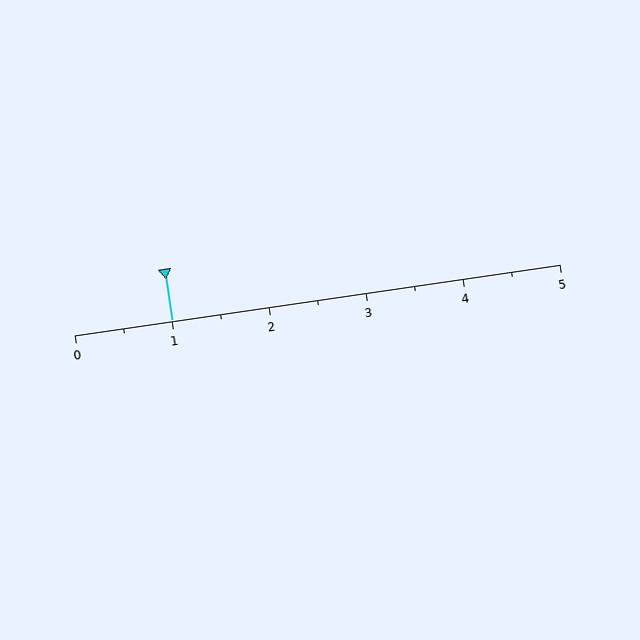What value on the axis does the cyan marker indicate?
The marker indicates approximately 1.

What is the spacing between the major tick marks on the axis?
The major ticks are spaced 1 apart.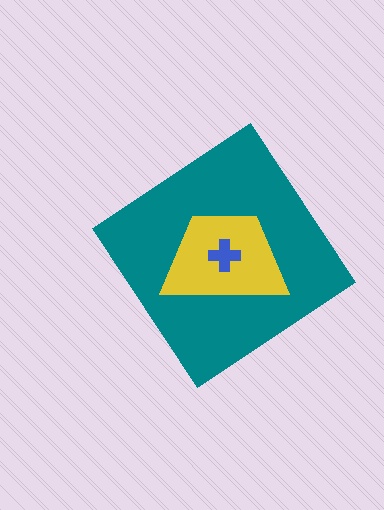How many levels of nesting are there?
3.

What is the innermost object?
The blue cross.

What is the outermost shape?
The teal diamond.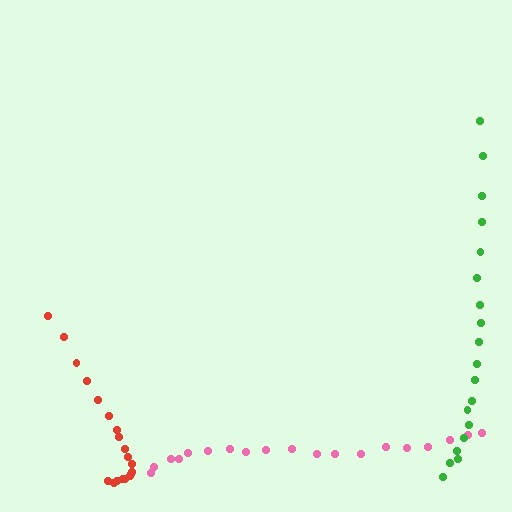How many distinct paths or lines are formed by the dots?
There are 3 distinct paths.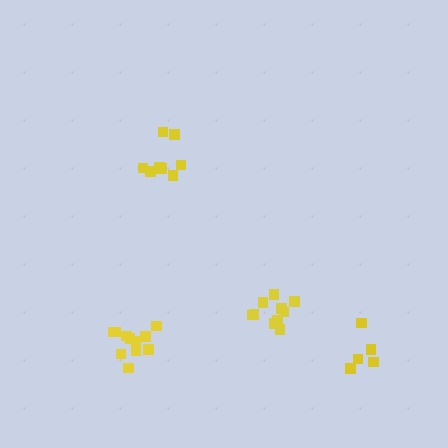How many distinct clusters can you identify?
There are 4 distinct clusters.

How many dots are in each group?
Group 1: 8 dots, Group 2: 11 dots, Group 3: 5 dots, Group 4: 10 dots (34 total).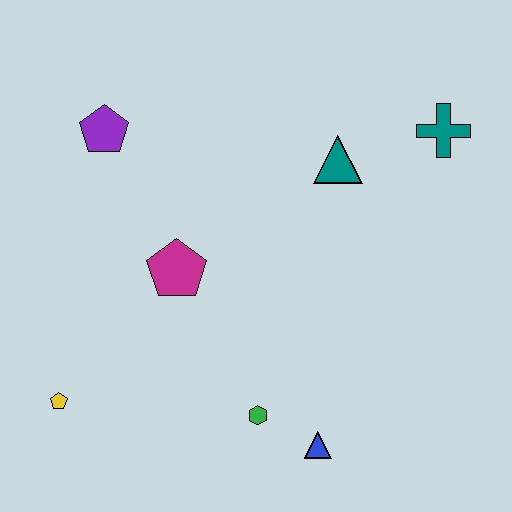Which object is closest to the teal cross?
The teal triangle is closest to the teal cross.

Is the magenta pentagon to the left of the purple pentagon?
No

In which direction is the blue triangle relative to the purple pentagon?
The blue triangle is below the purple pentagon.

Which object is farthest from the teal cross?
The yellow pentagon is farthest from the teal cross.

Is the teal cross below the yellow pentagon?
No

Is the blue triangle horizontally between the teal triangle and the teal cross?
No